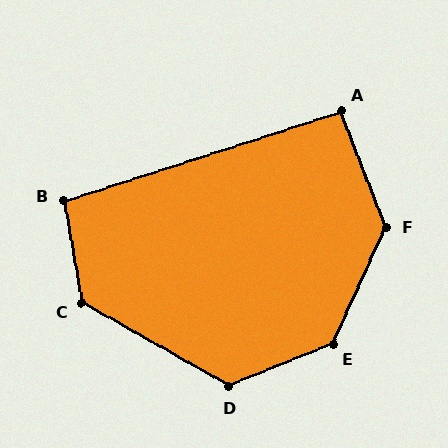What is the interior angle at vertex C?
Approximately 130 degrees (obtuse).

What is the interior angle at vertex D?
Approximately 128 degrees (obtuse).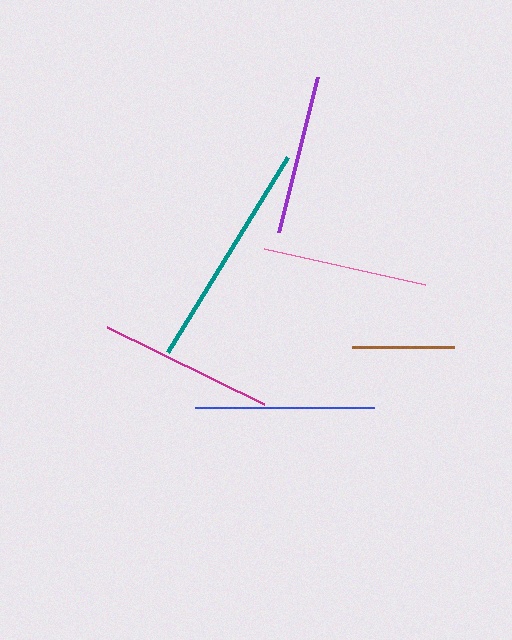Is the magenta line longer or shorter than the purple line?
The magenta line is longer than the purple line.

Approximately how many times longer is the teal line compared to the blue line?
The teal line is approximately 1.3 times the length of the blue line.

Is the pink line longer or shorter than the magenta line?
The magenta line is longer than the pink line.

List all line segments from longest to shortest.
From longest to shortest: teal, blue, magenta, pink, purple, brown.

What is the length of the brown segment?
The brown segment is approximately 103 pixels long.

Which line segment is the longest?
The teal line is the longest at approximately 229 pixels.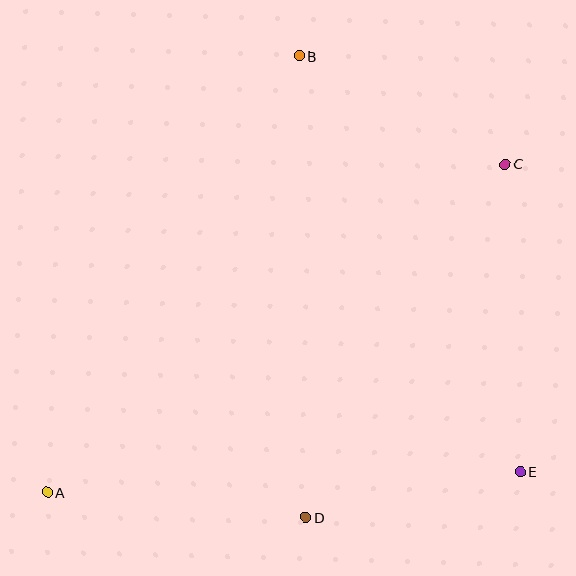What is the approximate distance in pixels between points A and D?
The distance between A and D is approximately 259 pixels.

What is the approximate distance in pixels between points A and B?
The distance between A and B is approximately 504 pixels.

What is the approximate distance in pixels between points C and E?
The distance between C and E is approximately 308 pixels.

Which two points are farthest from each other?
Points A and C are farthest from each other.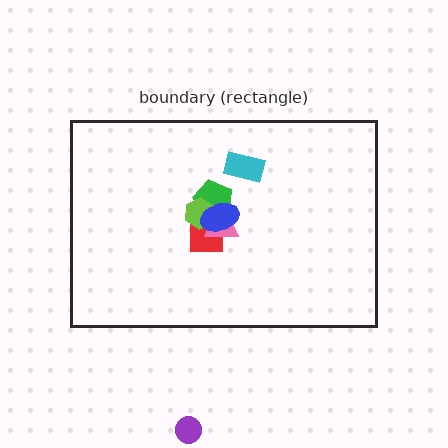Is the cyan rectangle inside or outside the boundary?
Inside.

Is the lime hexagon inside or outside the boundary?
Inside.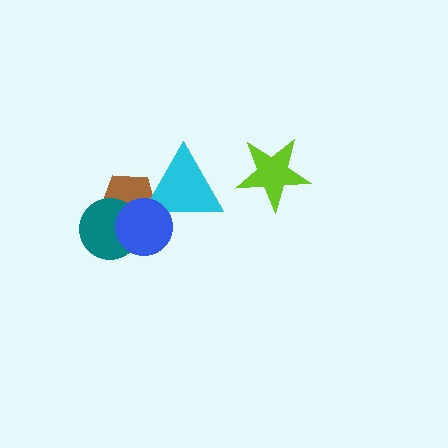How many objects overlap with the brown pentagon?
3 objects overlap with the brown pentagon.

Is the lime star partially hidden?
No, no other shape covers it.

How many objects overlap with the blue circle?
3 objects overlap with the blue circle.